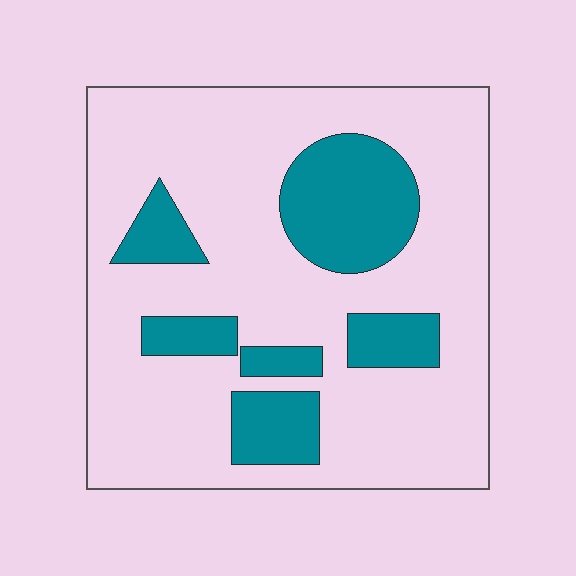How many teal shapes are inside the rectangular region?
6.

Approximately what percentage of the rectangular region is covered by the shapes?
Approximately 25%.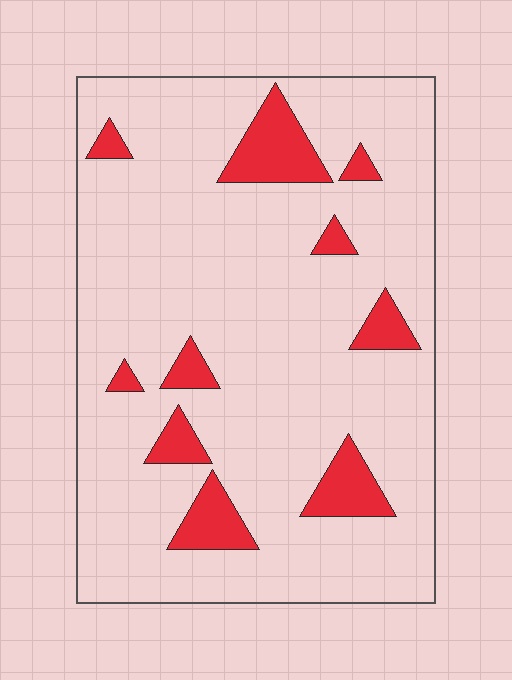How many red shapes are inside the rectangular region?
10.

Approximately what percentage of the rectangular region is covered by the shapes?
Approximately 15%.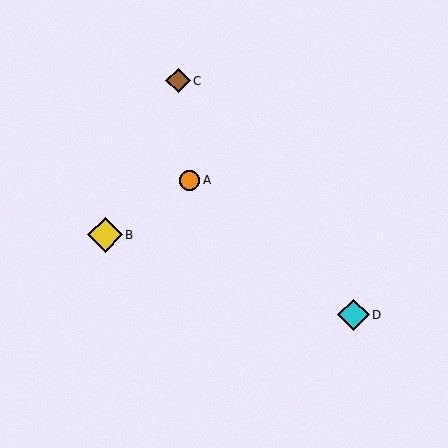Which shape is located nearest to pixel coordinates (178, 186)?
The orange circle (labeled A) at (190, 180) is nearest to that location.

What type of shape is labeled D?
Shape D is a cyan diamond.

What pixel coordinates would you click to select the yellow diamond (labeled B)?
Click at (105, 235) to select the yellow diamond B.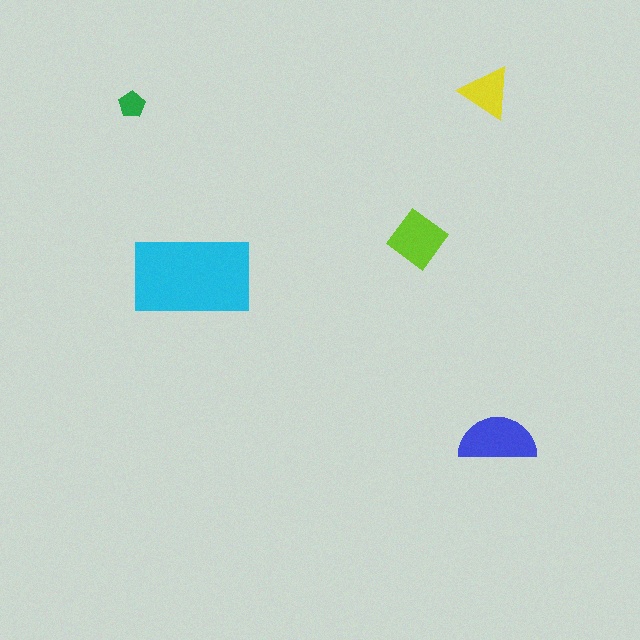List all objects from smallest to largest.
The green pentagon, the yellow triangle, the lime diamond, the blue semicircle, the cyan rectangle.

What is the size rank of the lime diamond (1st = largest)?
3rd.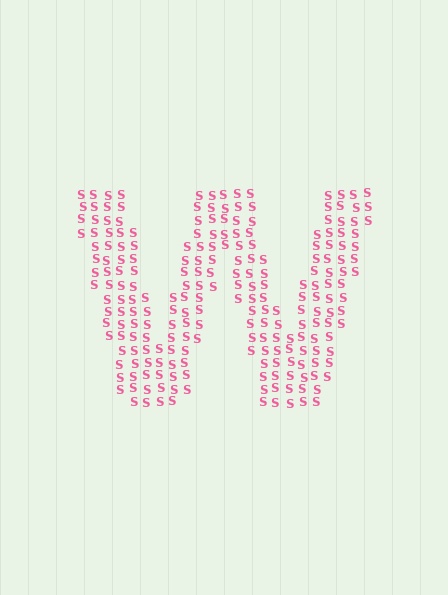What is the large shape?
The large shape is the letter W.